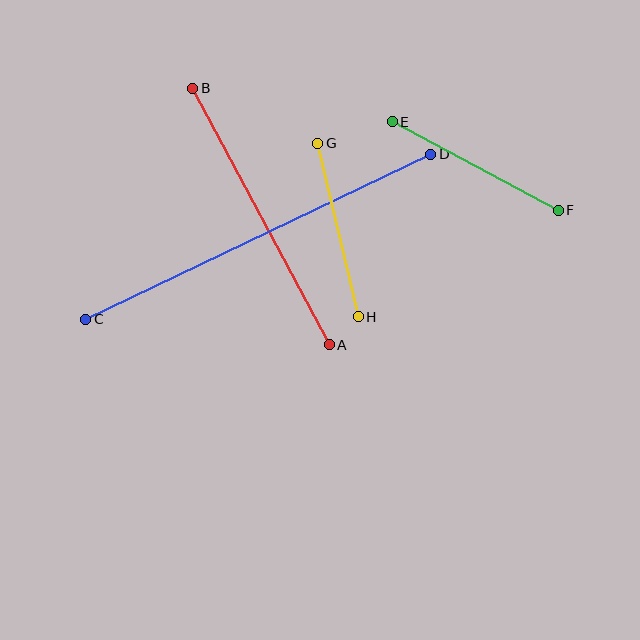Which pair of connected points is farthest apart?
Points C and D are farthest apart.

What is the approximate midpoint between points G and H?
The midpoint is at approximately (338, 230) pixels.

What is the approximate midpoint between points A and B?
The midpoint is at approximately (261, 216) pixels.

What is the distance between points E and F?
The distance is approximately 188 pixels.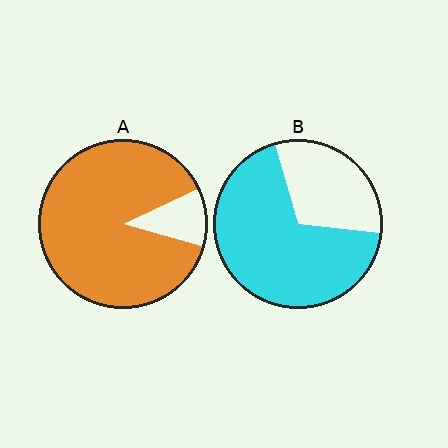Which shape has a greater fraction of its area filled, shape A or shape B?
Shape A.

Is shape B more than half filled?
Yes.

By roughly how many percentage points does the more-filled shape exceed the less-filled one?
By roughly 20 percentage points (A over B).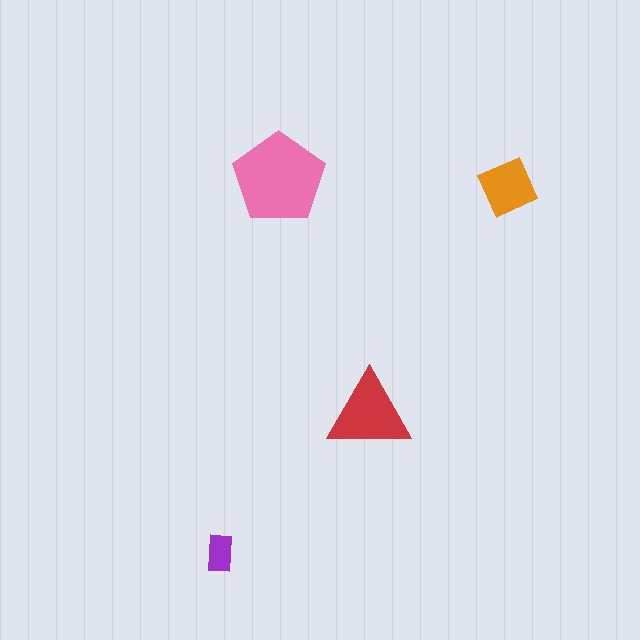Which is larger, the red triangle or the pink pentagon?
The pink pentagon.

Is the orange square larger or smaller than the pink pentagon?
Smaller.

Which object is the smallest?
The purple rectangle.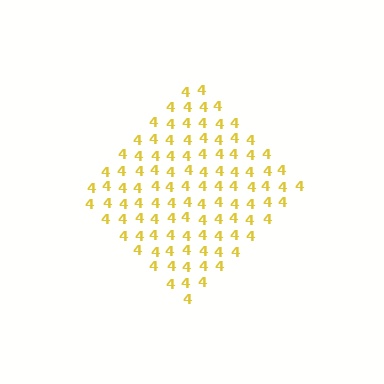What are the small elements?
The small elements are digit 4's.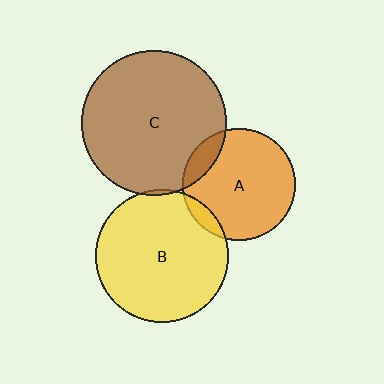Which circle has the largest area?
Circle C (brown).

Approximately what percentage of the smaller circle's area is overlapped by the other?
Approximately 10%.